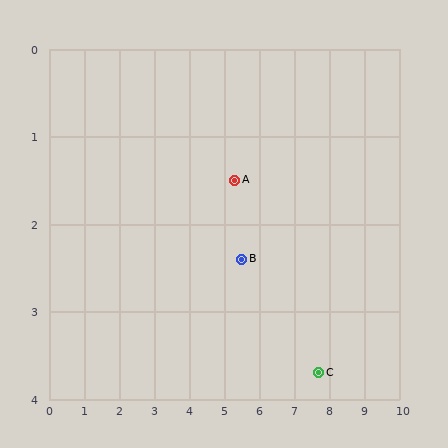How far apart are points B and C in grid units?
Points B and C are about 2.6 grid units apart.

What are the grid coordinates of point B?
Point B is at approximately (5.5, 2.4).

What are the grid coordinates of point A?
Point A is at approximately (5.3, 1.5).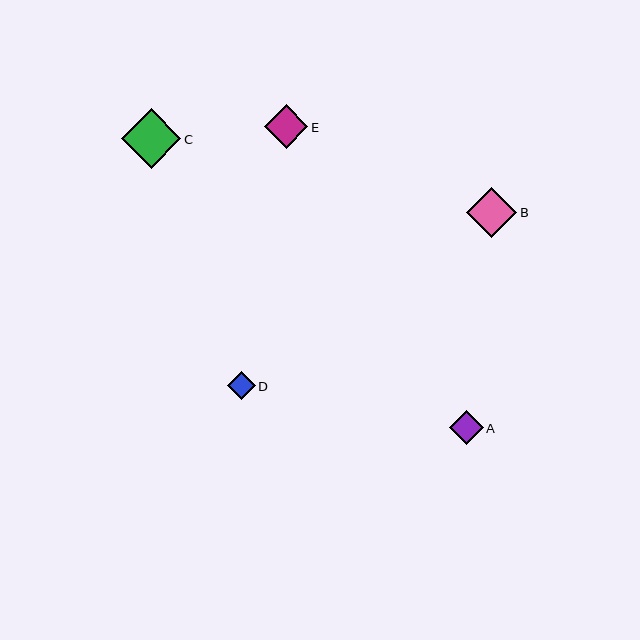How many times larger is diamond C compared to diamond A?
Diamond C is approximately 1.8 times the size of diamond A.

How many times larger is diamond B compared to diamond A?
Diamond B is approximately 1.5 times the size of diamond A.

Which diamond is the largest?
Diamond C is the largest with a size of approximately 60 pixels.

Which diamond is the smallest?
Diamond D is the smallest with a size of approximately 28 pixels.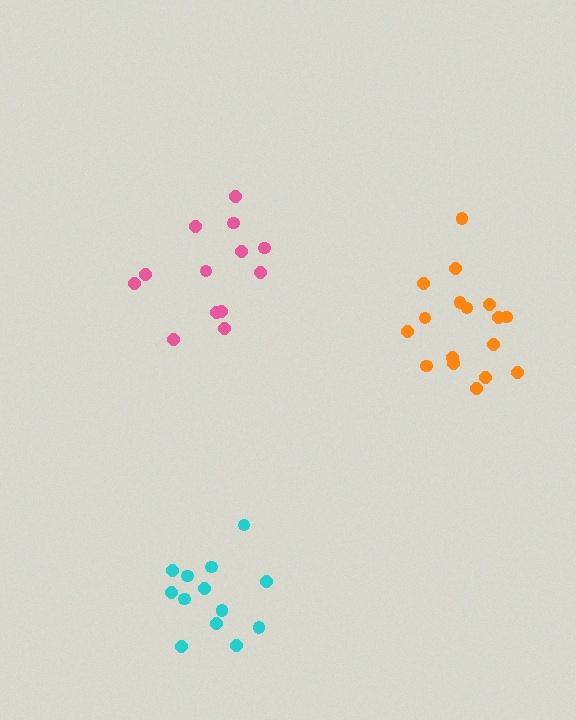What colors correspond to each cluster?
The clusters are colored: pink, orange, cyan.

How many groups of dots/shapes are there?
There are 3 groups.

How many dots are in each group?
Group 1: 13 dots, Group 2: 17 dots, Group 3: 13 dots (43 total).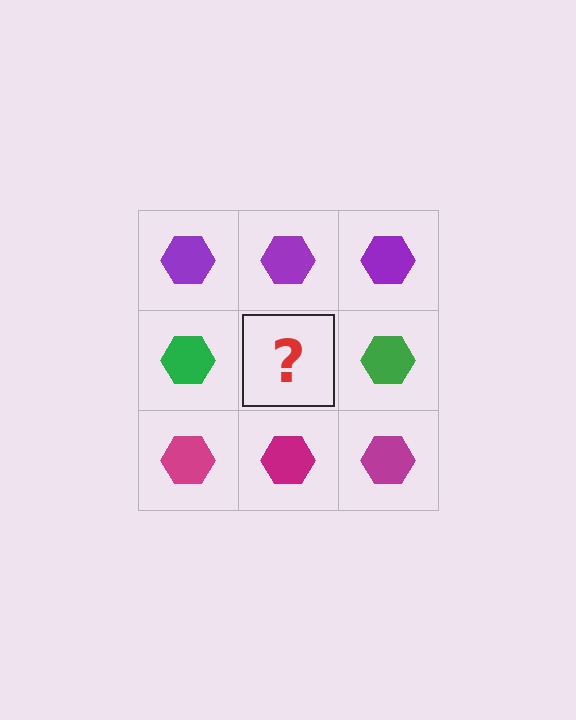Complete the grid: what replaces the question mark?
The question mark should be replaced with a green hexagon.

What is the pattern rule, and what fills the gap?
The rule is that each row has a consistent color. The gap should be filled with a green hexagon.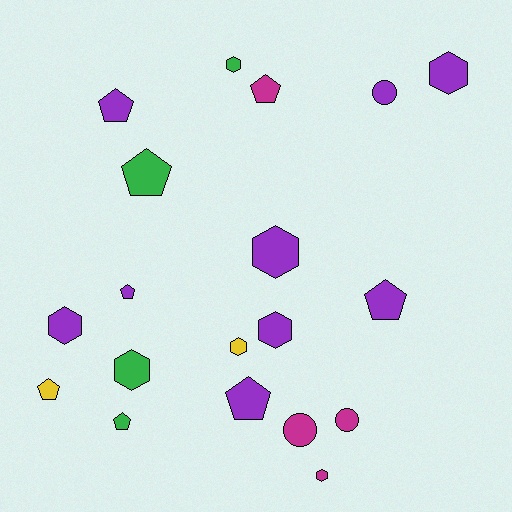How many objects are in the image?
There are 19 objects.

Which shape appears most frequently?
Hexagon, with 8 objects.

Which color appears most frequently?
Purple, with 9 objects.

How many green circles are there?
There are no green circles.